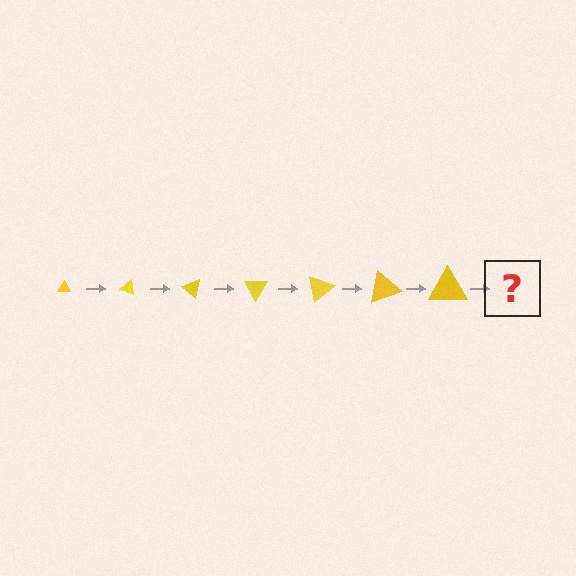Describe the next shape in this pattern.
It should be a triangle, larger than the previous one and rotated 140 degrees from the start.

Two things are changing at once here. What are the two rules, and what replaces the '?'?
The two rules are that the triangle grows larger each step and it rotates 20 degrees each step. The '?' should be a triangle, larger than the previous one and rotated 140 degrees from the start.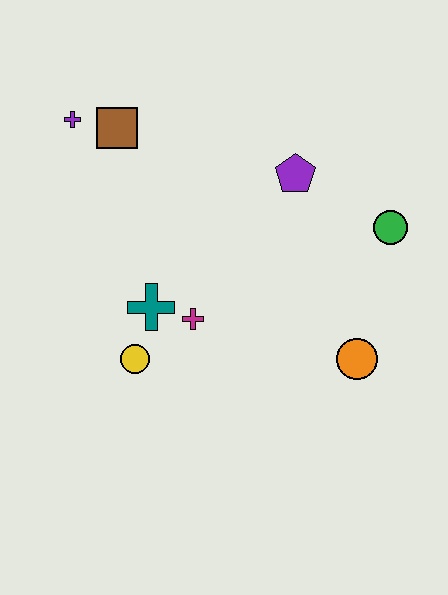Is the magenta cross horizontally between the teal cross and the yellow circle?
No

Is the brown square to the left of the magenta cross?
Yes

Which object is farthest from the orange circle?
The purple cross is farthest from the orange circle.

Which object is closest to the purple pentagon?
The green circle is closest to the purple pentagon.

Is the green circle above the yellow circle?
Yes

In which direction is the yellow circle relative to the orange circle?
The yellow circle is to the left of the orange circle.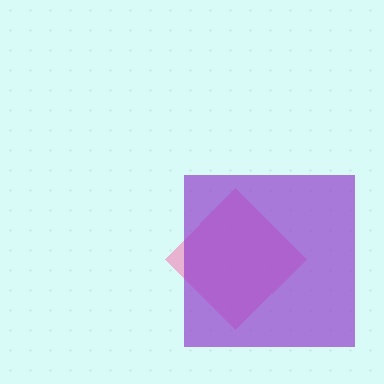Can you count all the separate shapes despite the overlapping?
Yes, there are 2 separate shapes.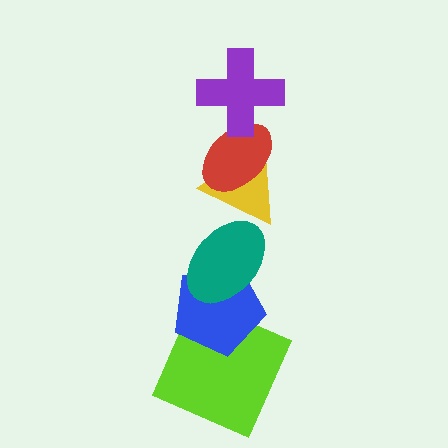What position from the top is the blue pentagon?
The blue pentagon is 5th from the top.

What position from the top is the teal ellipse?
The teal ellipse is 4th from the top.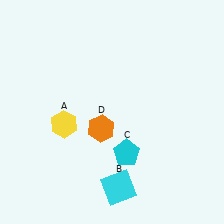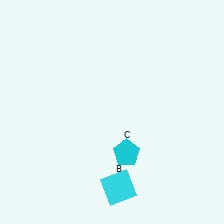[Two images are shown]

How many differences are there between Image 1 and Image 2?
There are 2 differences between the two images.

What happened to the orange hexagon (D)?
The orange hexagon (D) was removed in Image 2. It was in the bottom-left area of Image 1.